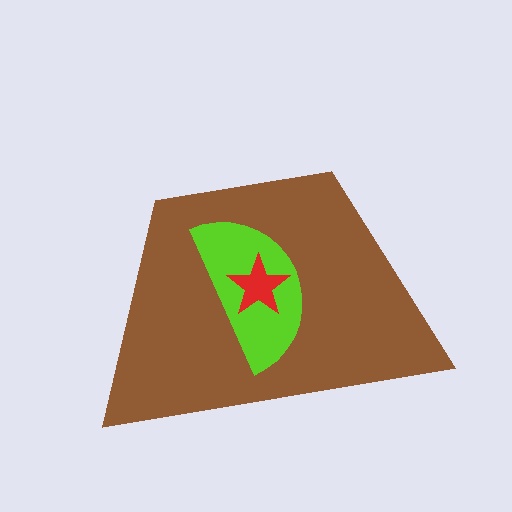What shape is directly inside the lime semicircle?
The red star.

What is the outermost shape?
The brown trapezoid.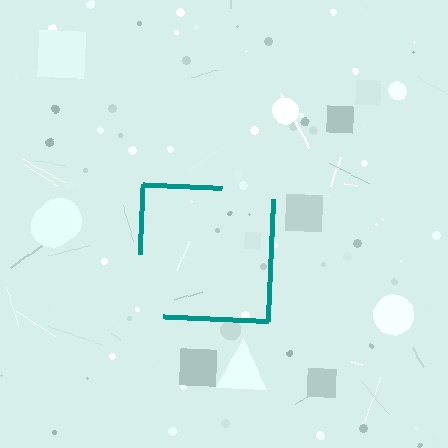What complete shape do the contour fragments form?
The contour fragments form a square.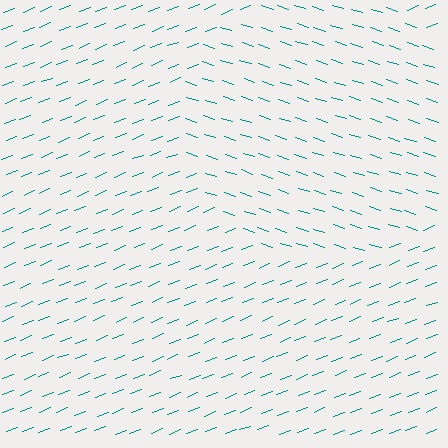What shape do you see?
I see a circle.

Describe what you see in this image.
The image is filled with small teal line segments. A circle region in the image has lines oriented differently from the surrounding lines, creating a visible texture boundary.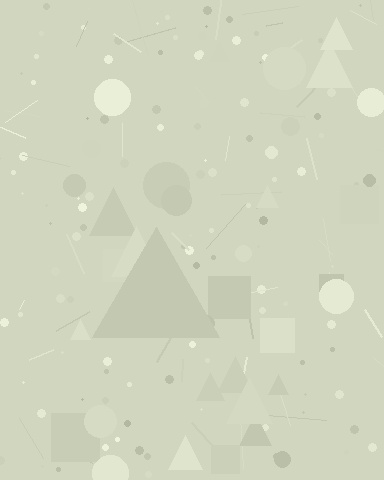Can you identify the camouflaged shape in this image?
The camouflaged shape is a triangle.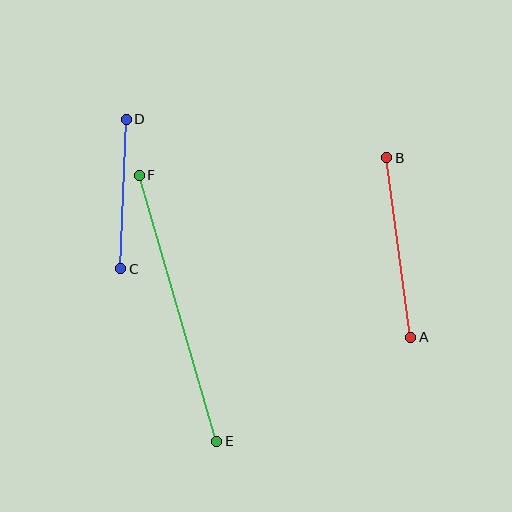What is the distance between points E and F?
The distance is approximately 277 pixels.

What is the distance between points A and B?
The distance is approximately 181 pixels.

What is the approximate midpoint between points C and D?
The midpoint is at approximately (124, 194) pixels.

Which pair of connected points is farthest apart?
Points E and F are farthest apart.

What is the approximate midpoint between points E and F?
The midpoint is at approximately (178, 308) pixels.